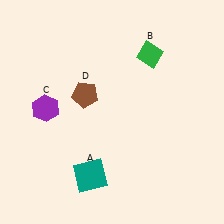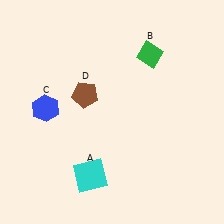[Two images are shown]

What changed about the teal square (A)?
In Image 1, A is teal. In Image 2, it changed to cyan.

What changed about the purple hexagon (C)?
In Image 1, C is purple. In Image 2, it changed to blue.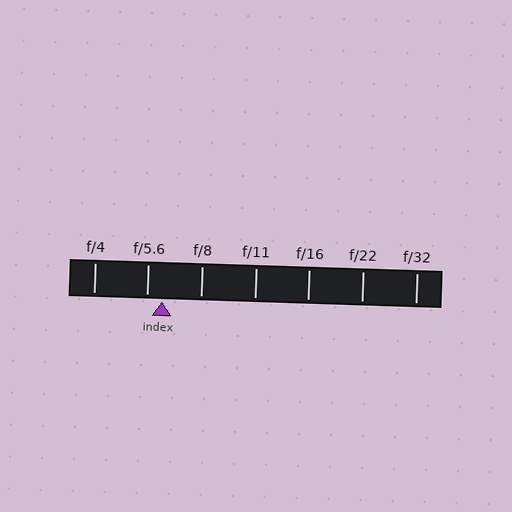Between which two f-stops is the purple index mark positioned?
The index mark is between f/5.6 and f/8.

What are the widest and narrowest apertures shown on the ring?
The widest aperture shown is f/4 and the narrowest is f/32.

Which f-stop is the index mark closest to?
The index mark is closest to f/5.6.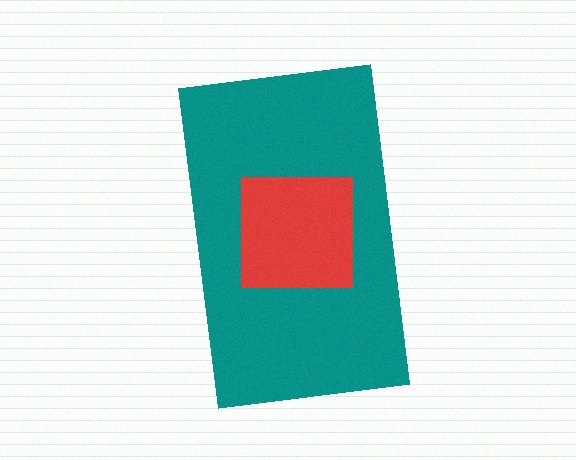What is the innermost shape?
The red square.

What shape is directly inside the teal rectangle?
The red square.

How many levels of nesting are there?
2.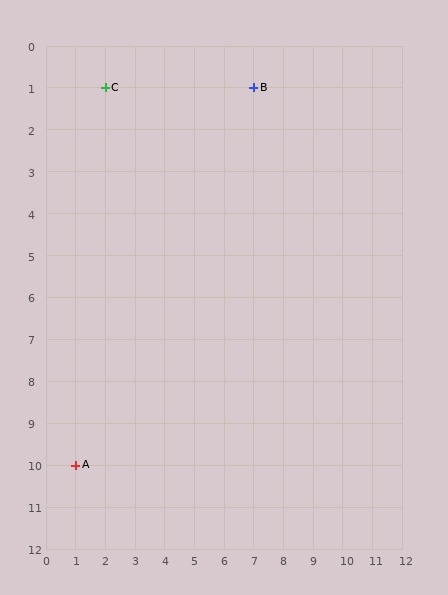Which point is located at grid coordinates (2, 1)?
Point C is at (2, 1).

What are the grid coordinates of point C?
Point C is at grid coordinates (2, 1).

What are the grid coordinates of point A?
Point A is at grid coordinates (1, 10).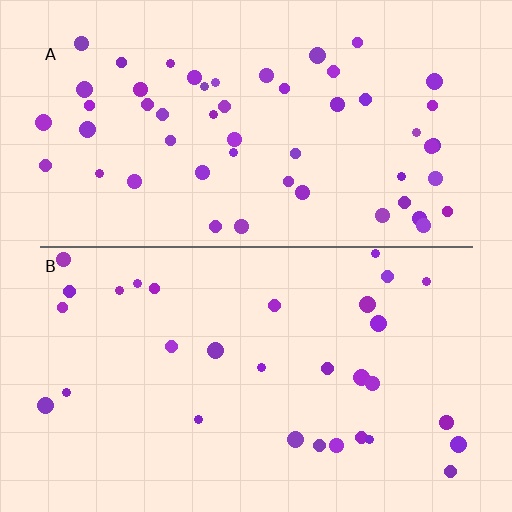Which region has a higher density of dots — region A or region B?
A (the top).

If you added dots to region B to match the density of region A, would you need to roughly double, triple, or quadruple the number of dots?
Approximately double.